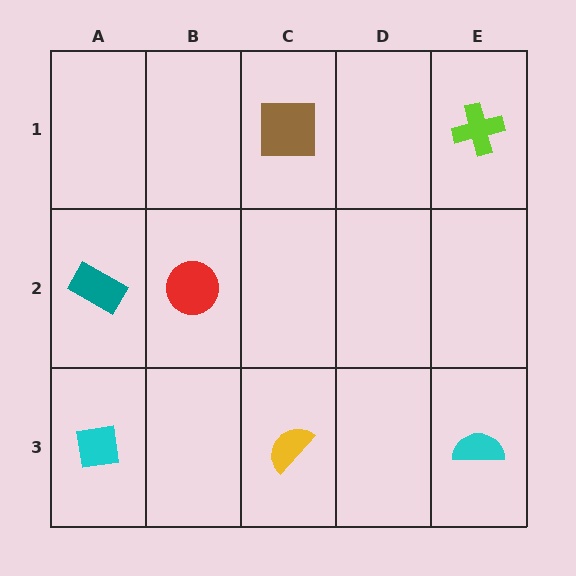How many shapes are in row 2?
2 shapes.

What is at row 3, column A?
A cyan square.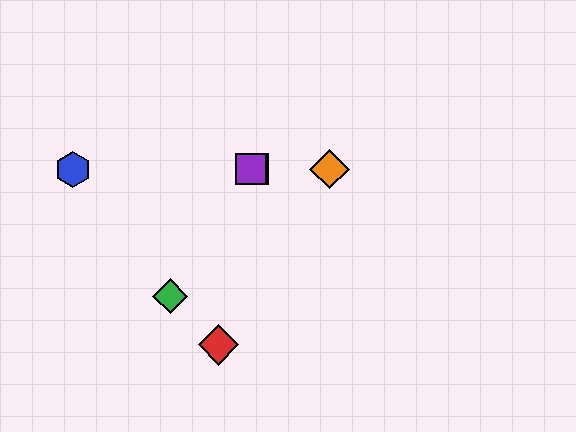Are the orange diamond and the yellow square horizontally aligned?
Yes, both are at y≈169.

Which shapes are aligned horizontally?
The blue hexagon, the yellow square, the purple square, the orange diamond are aligned horizontally.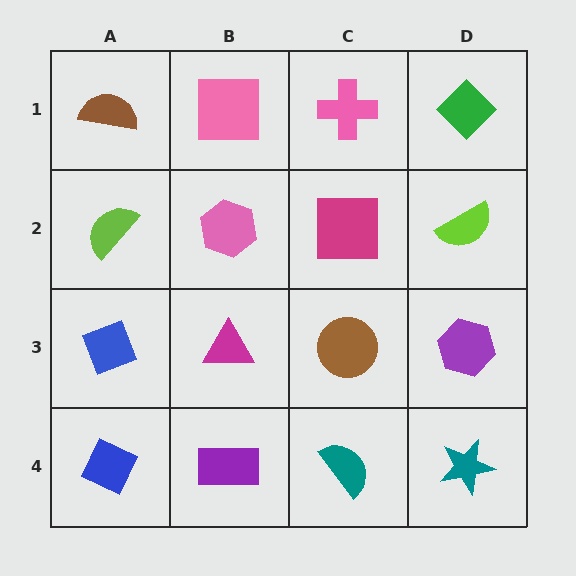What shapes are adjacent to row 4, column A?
A blue diamond (row 3, column A), a purple rectangle (row 4, column B).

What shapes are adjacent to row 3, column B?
A pink hexagon (row 2, column B), a purple rectangle (row 4, column B), a blue diamond (row 3, column A), a brown circle (row 3, column C).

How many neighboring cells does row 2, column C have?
4.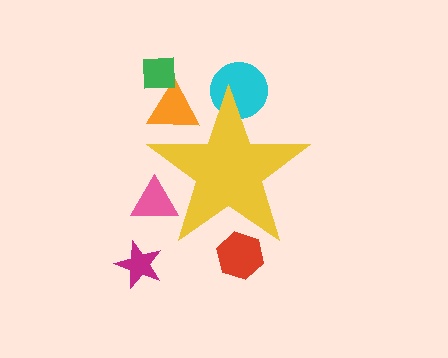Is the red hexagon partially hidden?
Yes, the red hexagon is partially hidden behind the yellow star.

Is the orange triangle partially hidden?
Yes, the orange triangle is partially hidden behind the yellow star.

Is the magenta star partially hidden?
No, the magenta star is fully visible.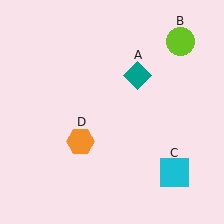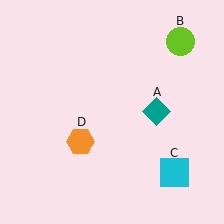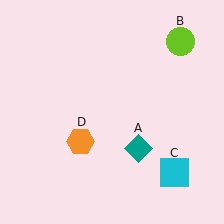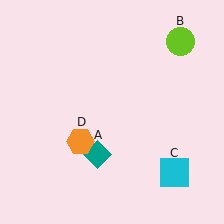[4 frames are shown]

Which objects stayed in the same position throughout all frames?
Lime circle (object B) and cyan square (object C) and orange hexagon (object D) remained stationary.